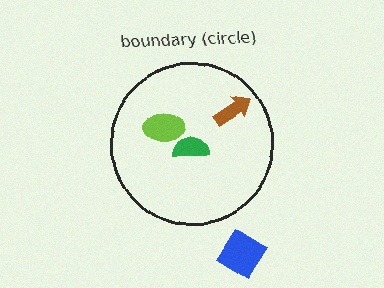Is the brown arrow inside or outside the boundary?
Inside.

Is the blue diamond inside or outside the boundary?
Outside.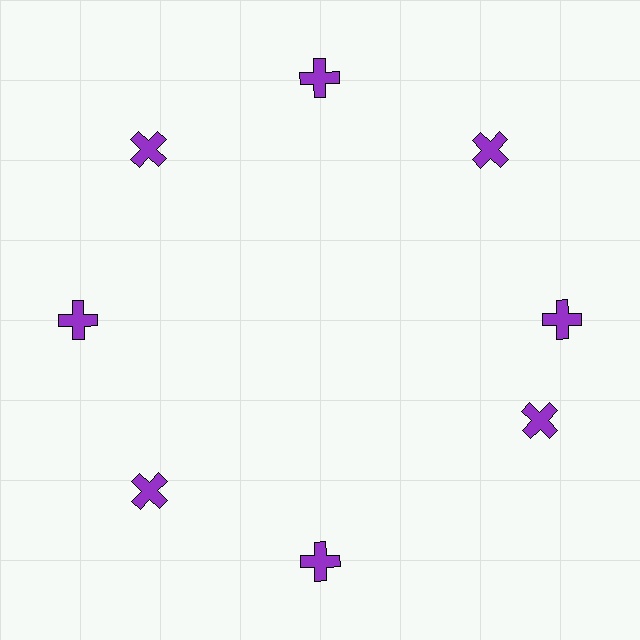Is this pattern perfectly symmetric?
No. The 8 purple crosses are arranged in a ring, but one element near the 4 o'clock position is rotated out of alignment along the ring, breaking the 8-fold rotational symmetry.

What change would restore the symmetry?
The symmetry would be restored by rotating it back into even spacing with its neighbors so that all 8 crosses sit at equal angles and equal distance from the center.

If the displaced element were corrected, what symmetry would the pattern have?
It would have 8-fold rotational symmetry — the pattern would map onto itself every 45 degrees.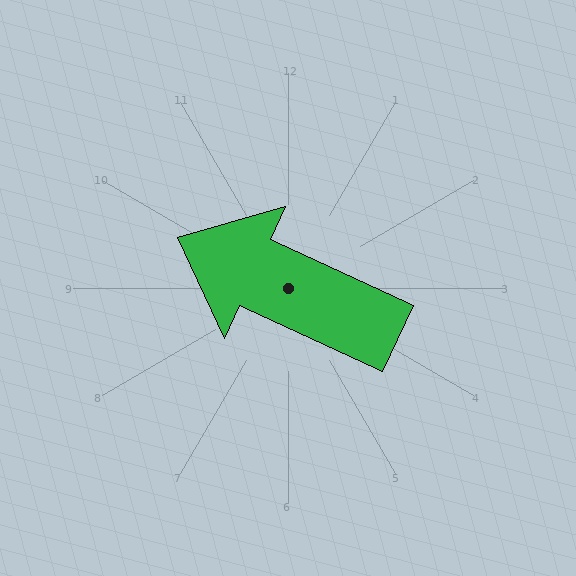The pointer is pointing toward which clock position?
Roughly 10 o'clock.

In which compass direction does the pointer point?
Northwest.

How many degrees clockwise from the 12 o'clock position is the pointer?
Approximately 295 degrees.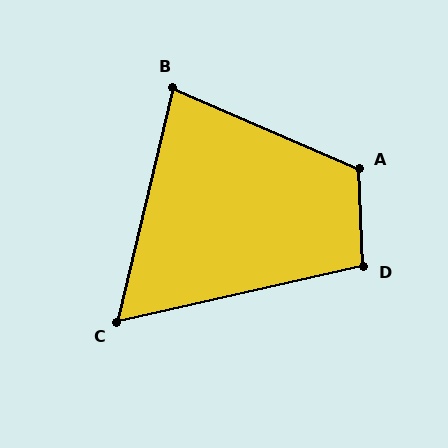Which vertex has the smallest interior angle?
C, at approximately 64 degrees.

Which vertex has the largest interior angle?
A, at approximately 116 degrees.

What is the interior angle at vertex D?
Approximately 100 degrees (obtuse).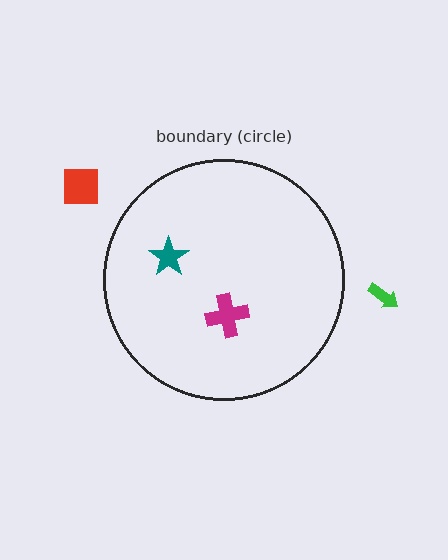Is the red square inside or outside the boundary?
Outside.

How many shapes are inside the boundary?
2 inside, 2 outside.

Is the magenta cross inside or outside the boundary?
Inside.